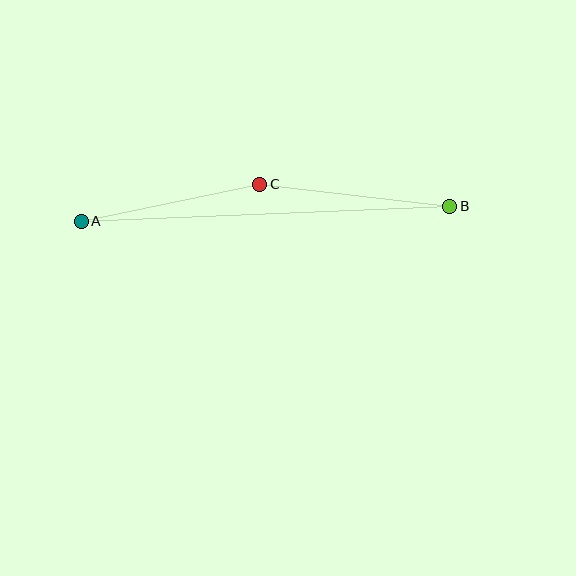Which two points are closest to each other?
Points A and C are closest to each other.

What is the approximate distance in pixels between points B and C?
The distance between B and C is approximately 191 pixels.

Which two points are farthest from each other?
Points A and B are farthest from each other.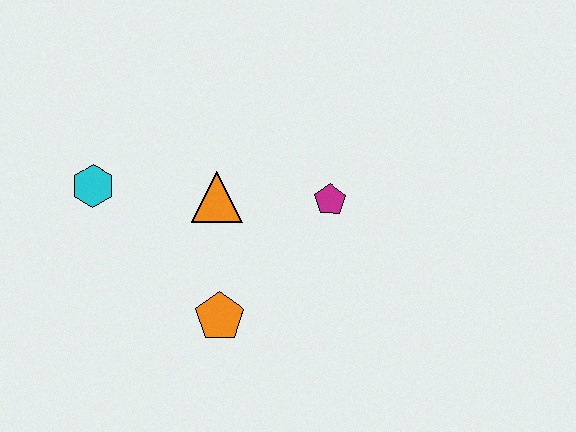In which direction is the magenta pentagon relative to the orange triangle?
The magenta pentagon is to the right of the orange triangle.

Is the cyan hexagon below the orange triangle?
No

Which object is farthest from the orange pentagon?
The cyan hexagon is farthest from the orange pentagon.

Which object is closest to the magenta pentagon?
The orange triangle is closest to the magenta pentagon.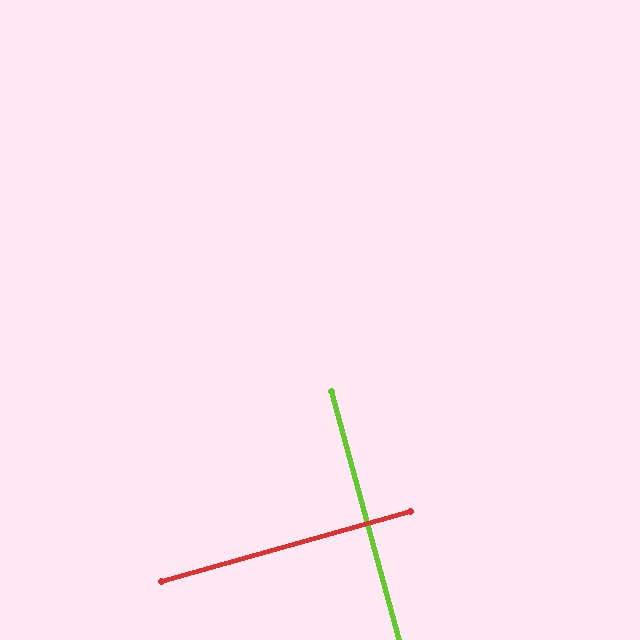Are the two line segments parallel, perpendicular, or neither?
Perpendicular — they meet at approximately 90°.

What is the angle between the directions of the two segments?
Approximately 90 degrees.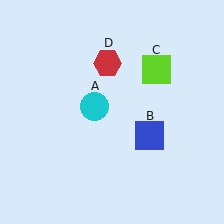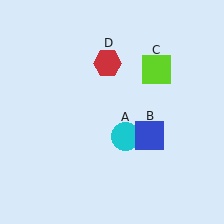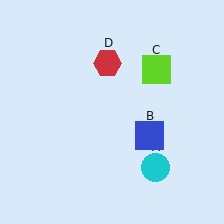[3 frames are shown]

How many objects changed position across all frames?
1 object changed position: cyan circle (object A).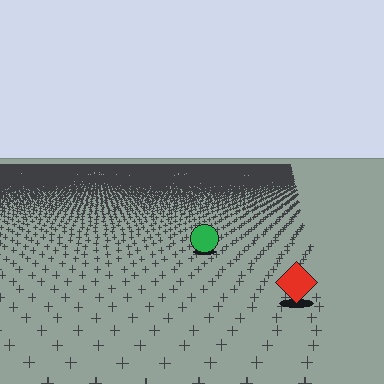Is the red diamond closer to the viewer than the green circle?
Yes. The red diamond is closer — you can tell from the texture gradient: the ground texture is coarser near it.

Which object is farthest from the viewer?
The green circle is farthest from the viewer. It appears smaller and the ground texture around it is denser.